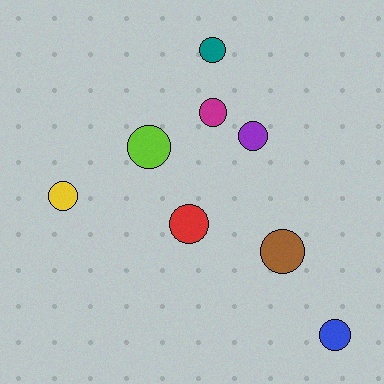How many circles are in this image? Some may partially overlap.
There are 8 circles.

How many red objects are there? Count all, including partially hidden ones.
There is 1 red object.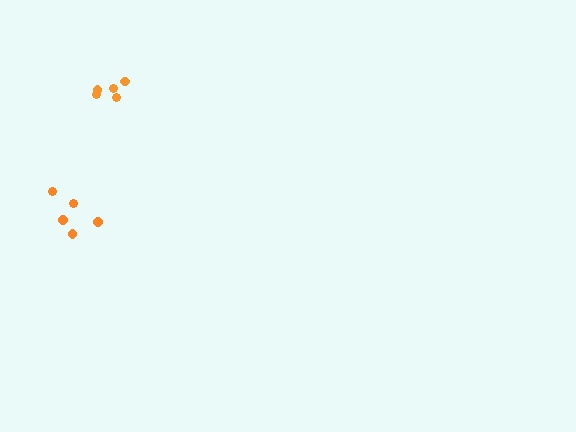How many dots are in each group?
Group 1: 5 dots, Group 2: 5 dots (10 total).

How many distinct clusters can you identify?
There are 2 distinct clusters.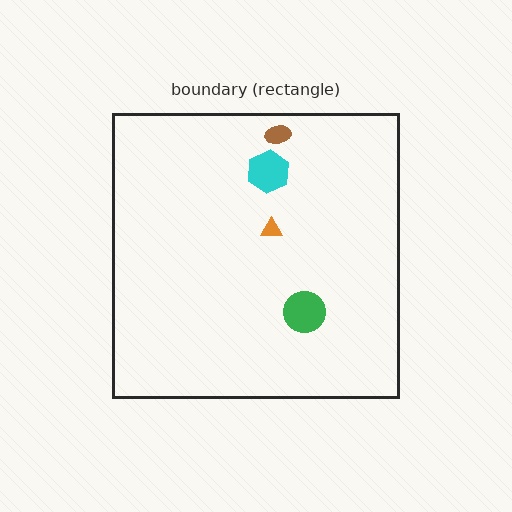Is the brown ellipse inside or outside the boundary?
Inside.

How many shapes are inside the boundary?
4 inside, 0 outside.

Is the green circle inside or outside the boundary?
Inside.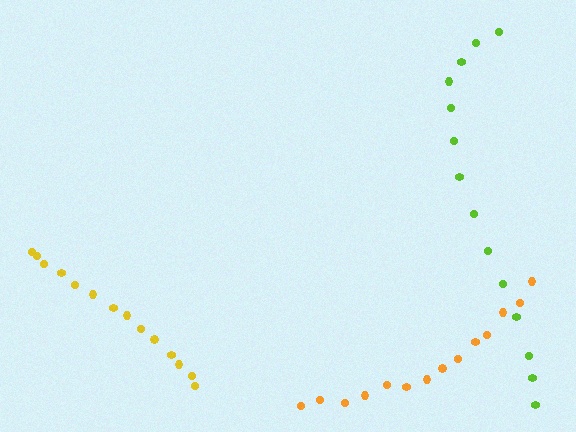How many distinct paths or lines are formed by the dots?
There are 3 distinct paths.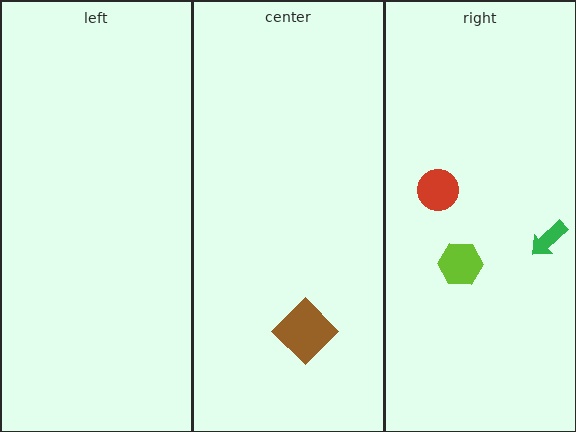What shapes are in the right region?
The green arrow, the lime hexagon, the red circle.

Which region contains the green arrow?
The right region.